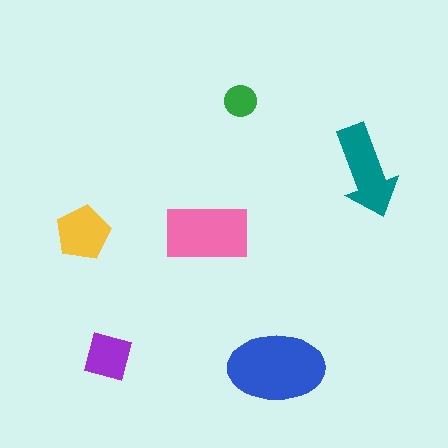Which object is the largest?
The blue ellipse.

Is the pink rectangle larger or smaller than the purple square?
Larger.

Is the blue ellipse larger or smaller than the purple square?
Larger.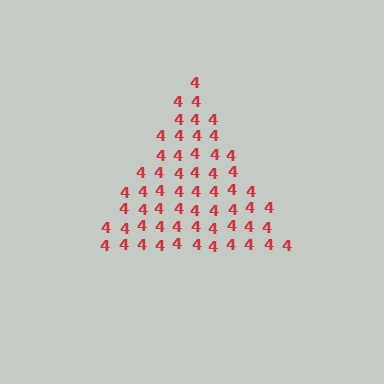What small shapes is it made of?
It is made of small digit 4's.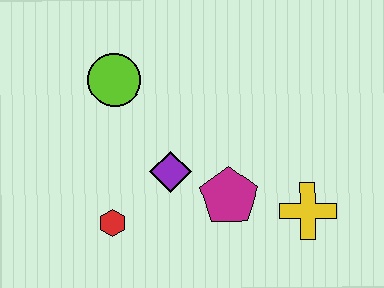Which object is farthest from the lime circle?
The yellow cross is farthest from the lime circle.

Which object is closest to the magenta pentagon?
The purple diamond is closest to the magenta pentagon.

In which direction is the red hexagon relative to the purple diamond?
The red hexagon is to the left of the purple diamond.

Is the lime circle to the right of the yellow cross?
No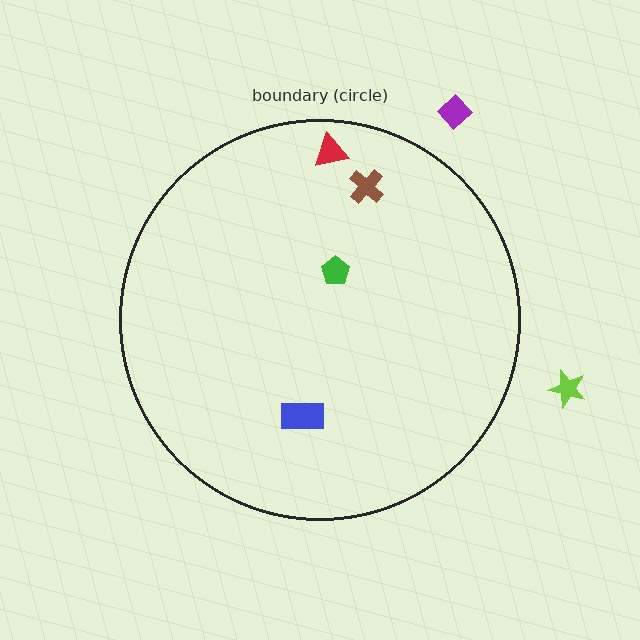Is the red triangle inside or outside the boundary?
Inside.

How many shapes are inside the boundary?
4 inside, 2 outside.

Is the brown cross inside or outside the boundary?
Inside.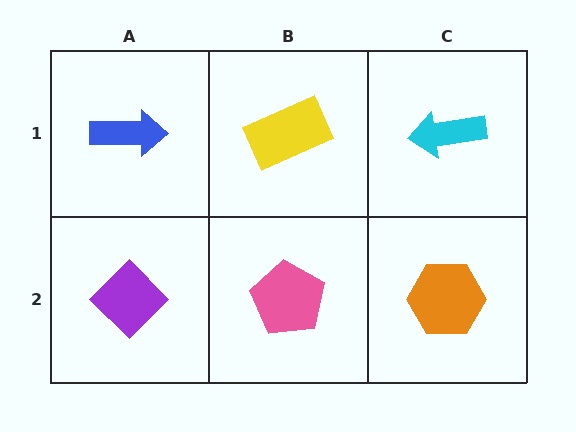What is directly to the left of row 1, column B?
A blue arrow.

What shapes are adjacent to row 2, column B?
A yellow rectangle (row 1, column B), a purple diamond (row 2, column A), an orange hexagon (row 2, column C).